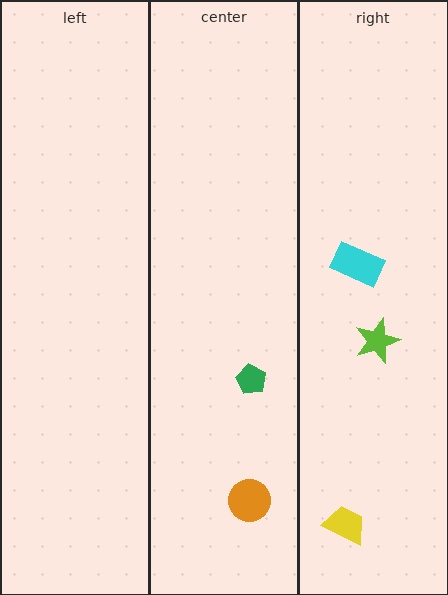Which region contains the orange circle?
The center region.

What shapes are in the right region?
The lime star, the cyan rectangle, the yellow trapezoid.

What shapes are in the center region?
The orange circle, the green pentagon.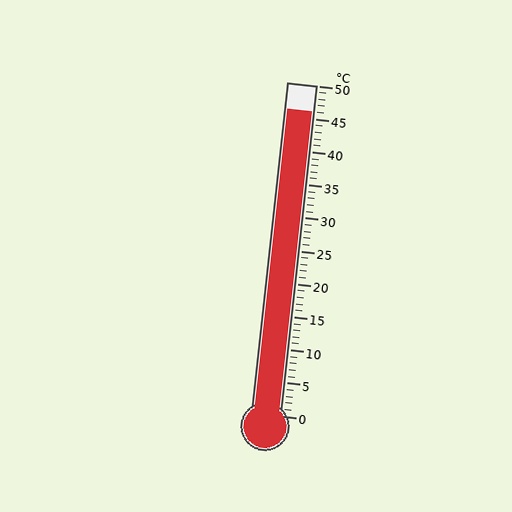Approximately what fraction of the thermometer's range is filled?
The thermometer is filled to approximately 90% of its range.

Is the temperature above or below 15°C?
The temperature is above 15°C.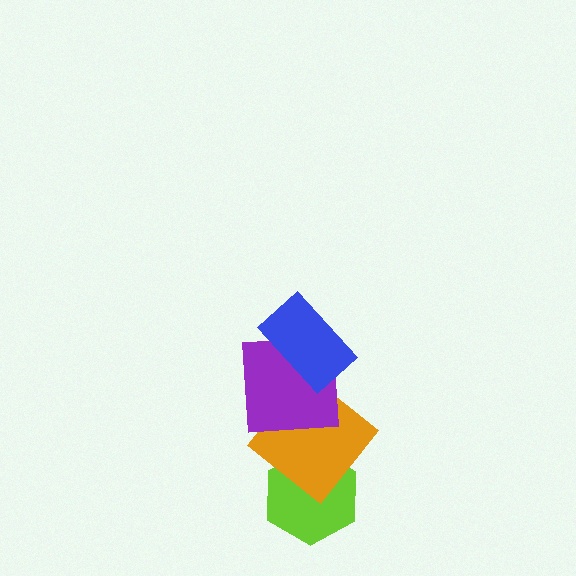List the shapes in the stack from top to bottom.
From top to bottom: the blue rectangle, the purple square, the orange diamond, the lime hexagon.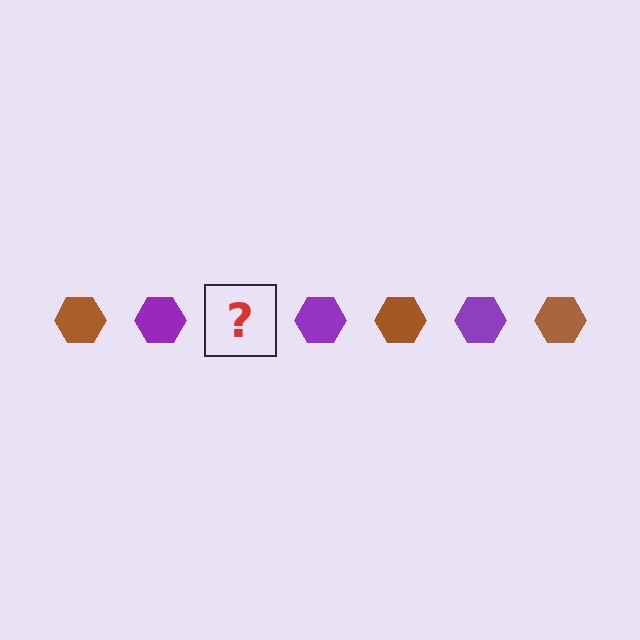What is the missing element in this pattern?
The missing element is a brown hexagon.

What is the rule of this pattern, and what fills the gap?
The rule is that the pattern cycles through brown, purple hexagons. The gap should be filled with a brown hexagon.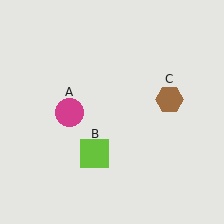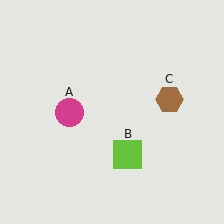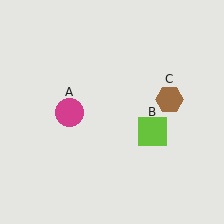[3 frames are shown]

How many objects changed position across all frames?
1 object changed position: lime square (object B).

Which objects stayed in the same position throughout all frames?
Magenta circle (object A) and brown hexagon (object C) remained stationary.